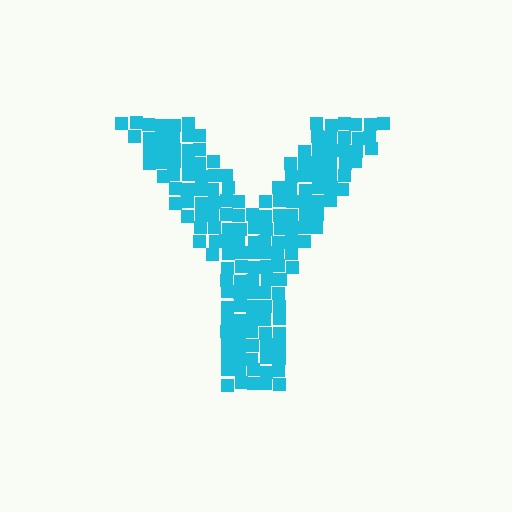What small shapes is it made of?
It is made of small squares.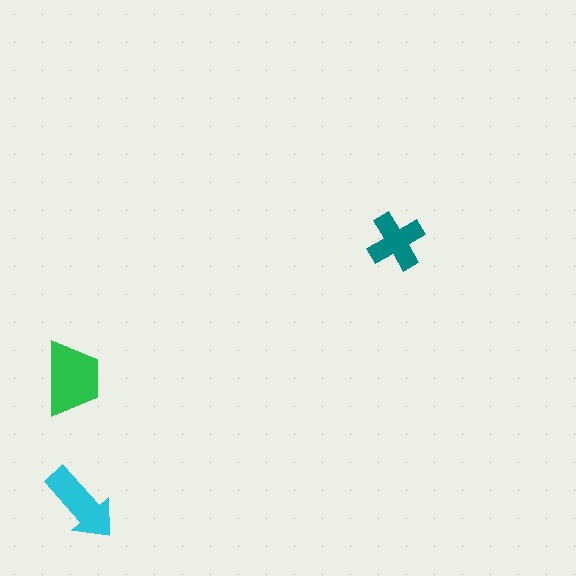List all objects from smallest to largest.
The teal cross, the cyan arrow, the green trapezoid.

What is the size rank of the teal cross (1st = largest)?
3rd.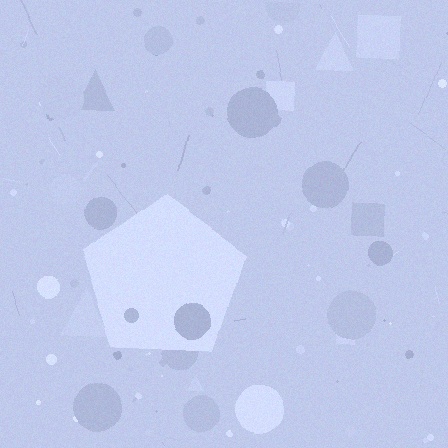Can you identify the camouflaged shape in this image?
The camouflaged shape is a pentagon.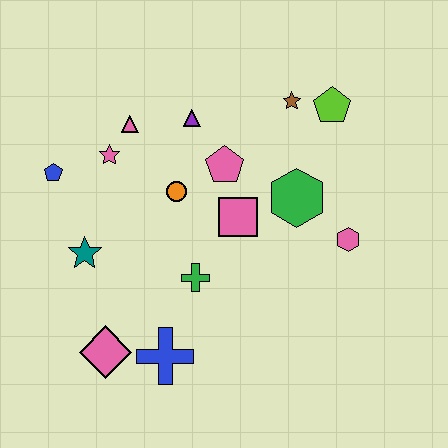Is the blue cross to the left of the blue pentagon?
No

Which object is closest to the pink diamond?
The blue cross is closest to the pink diamond.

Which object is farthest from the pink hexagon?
The blue pentagon is farthest from the pink hexagon.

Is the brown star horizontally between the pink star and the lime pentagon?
Yes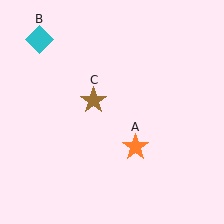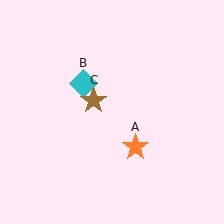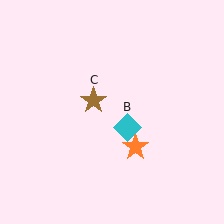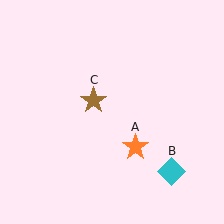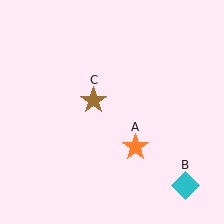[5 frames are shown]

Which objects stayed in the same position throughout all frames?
Orange star (object A) and brown star (object C) remained stationary.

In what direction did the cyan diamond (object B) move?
The cyan diamond (object B) moved down and to the right.